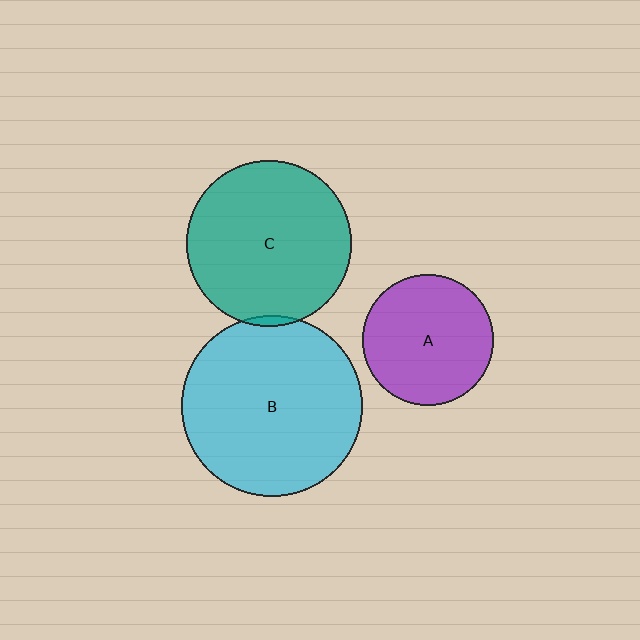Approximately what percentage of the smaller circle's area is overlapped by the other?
Approximately 5%.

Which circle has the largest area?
Circle B (cyan).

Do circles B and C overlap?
Yes.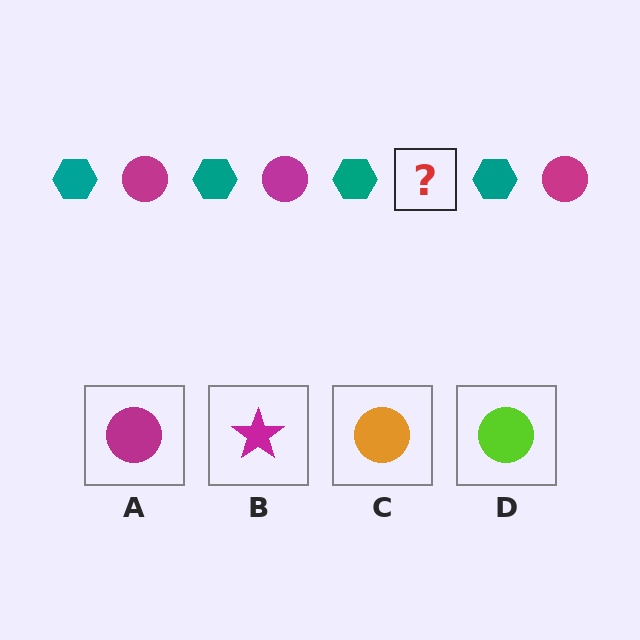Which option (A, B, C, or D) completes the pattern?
A.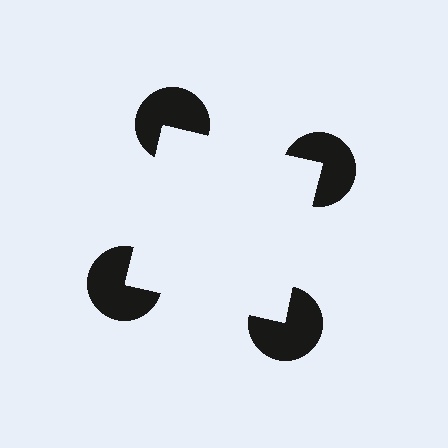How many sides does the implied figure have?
4 sides.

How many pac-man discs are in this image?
There are 4 — one at each vertex of the illusory square.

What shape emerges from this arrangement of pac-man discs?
An illusory square — its edges are inferred from the aligned wedge cuts in the pac-man discs, not physically drawn.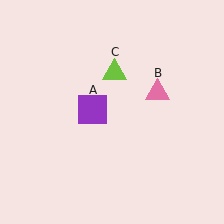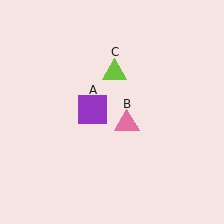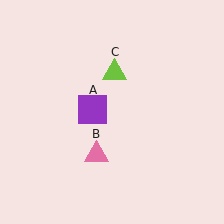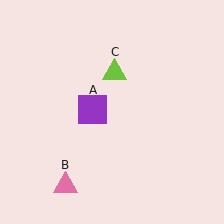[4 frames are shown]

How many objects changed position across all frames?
1 object changed position: pink triangle (object B).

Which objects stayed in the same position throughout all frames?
Purple square (object A) and lime triangle (object C) remained stationary.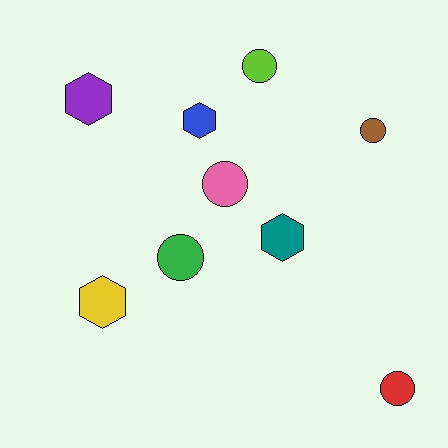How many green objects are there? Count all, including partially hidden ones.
There is 1 green object.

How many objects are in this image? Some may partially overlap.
There are 9 objects.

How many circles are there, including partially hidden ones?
There are 5 circles.